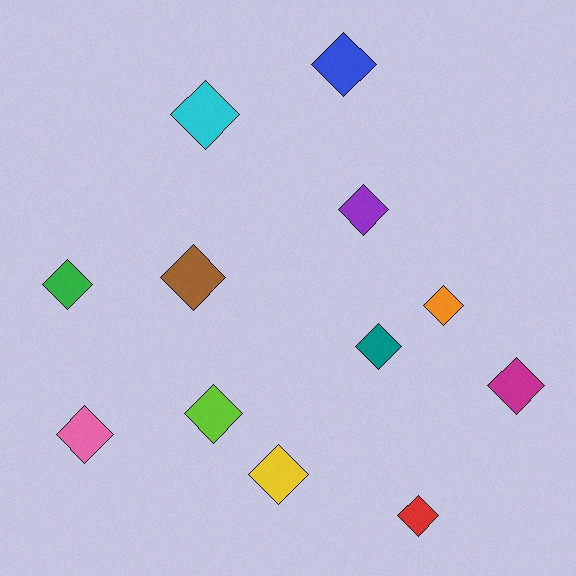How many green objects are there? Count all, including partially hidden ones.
There is 1 green object.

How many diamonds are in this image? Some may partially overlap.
There are 12 diamonds.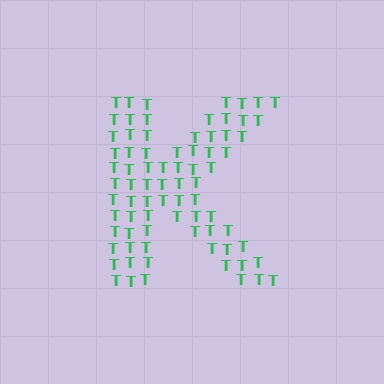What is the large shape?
The large shape is the letter K.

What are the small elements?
The small elements are letter T's.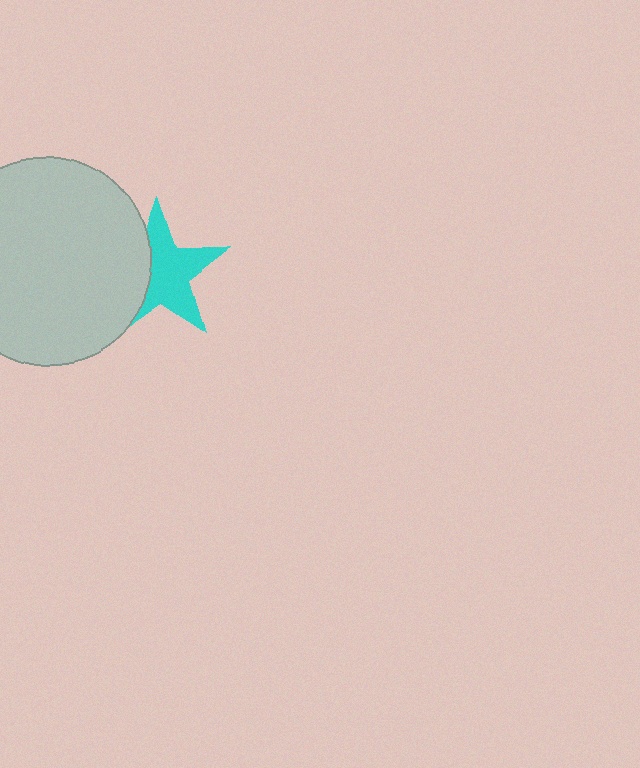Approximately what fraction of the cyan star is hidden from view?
Roughly 35% of the cyan star is hidden behind the light gray circle.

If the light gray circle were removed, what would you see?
You would see the complete cyan star.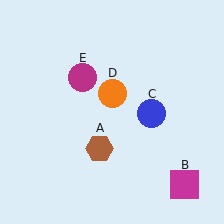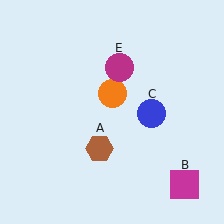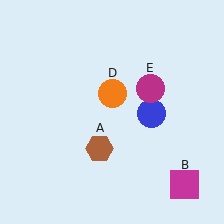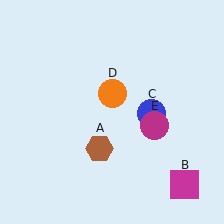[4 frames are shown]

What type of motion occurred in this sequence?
The magenta circle (object E) rotated clockwise around the center of the scene.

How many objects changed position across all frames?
1 object changed position: magenta circle (object E).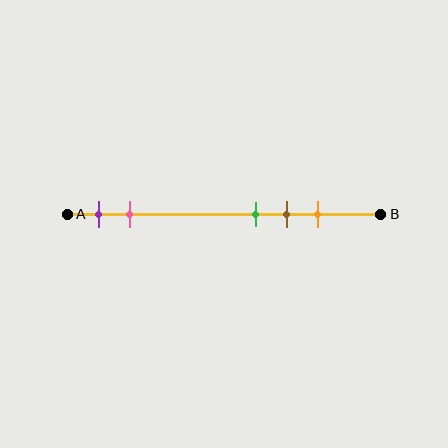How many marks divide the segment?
There are 5 marks dividing the segment.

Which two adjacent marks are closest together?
The green and brown marks are the closest adjacent pair.